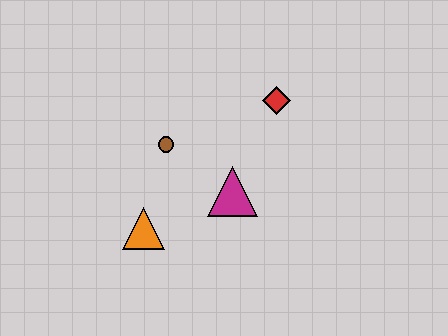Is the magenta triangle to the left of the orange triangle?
No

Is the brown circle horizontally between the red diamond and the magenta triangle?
No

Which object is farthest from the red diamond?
The orange triangle is farthest from the red diamond.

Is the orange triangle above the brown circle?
No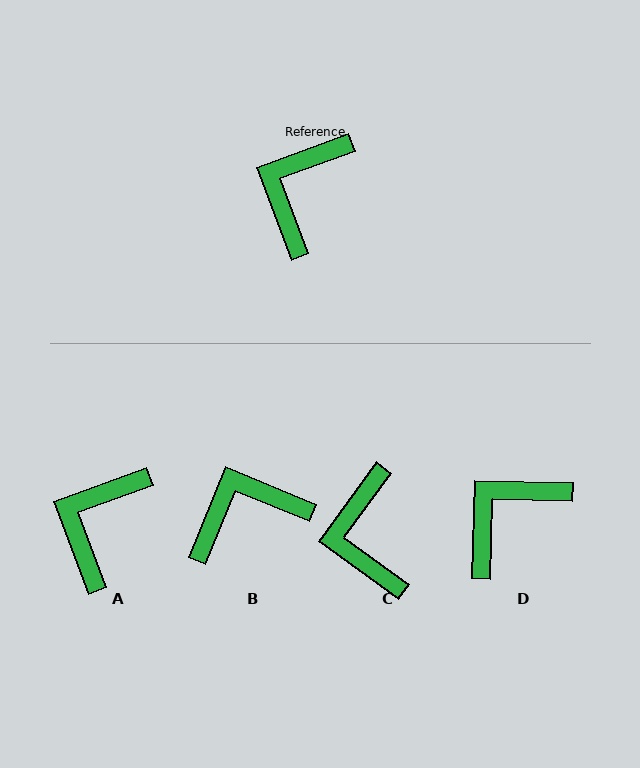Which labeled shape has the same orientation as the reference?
A.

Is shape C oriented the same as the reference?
No, it is off by about 33 degrees.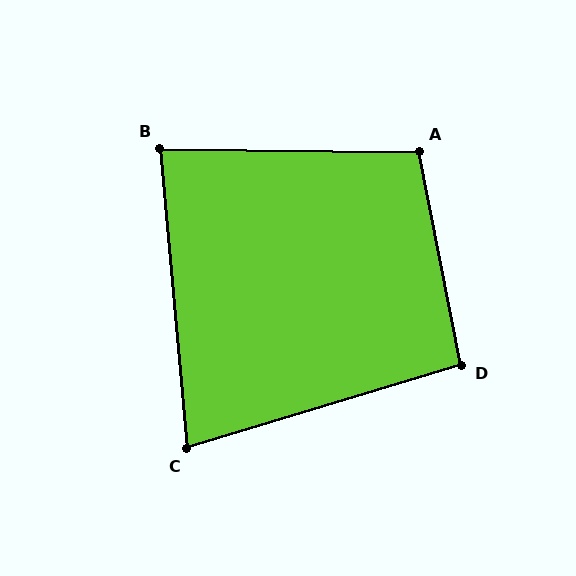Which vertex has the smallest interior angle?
C, at approximately 78 degrees.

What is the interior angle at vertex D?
Approximately 96 degrees (obtuse).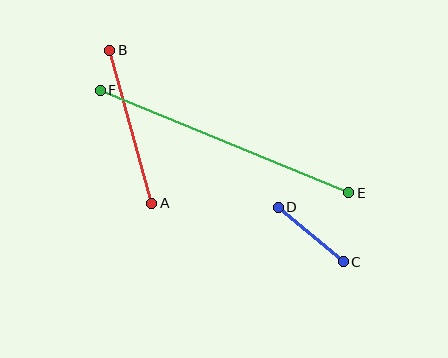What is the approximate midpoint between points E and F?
The midpoint is at approximately (224, 142) pixels.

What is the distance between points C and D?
The distance is approximately 85 pixels.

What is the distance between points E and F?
The distance is approximately 269 pixels.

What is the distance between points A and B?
The distance is approximately 159 pixels.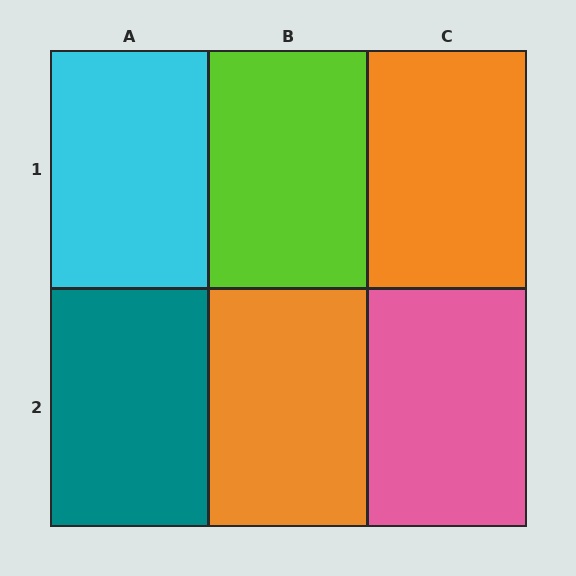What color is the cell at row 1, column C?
Orange.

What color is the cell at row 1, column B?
Lime.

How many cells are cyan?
1 cell is cyan.